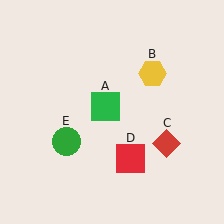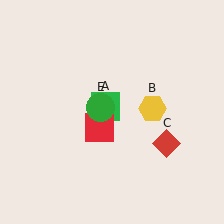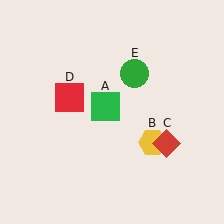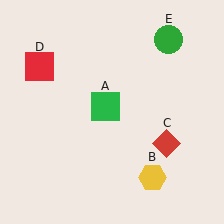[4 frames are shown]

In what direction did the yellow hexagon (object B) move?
The yellow hexagon (object B) moved down.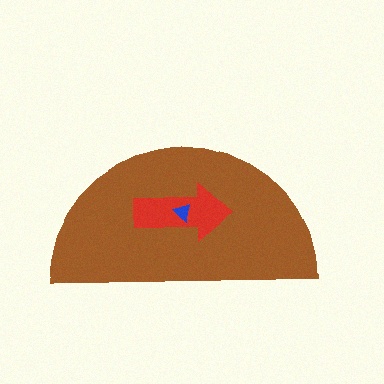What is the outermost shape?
The brown semicircle.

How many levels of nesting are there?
3.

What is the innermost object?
The blue triangle.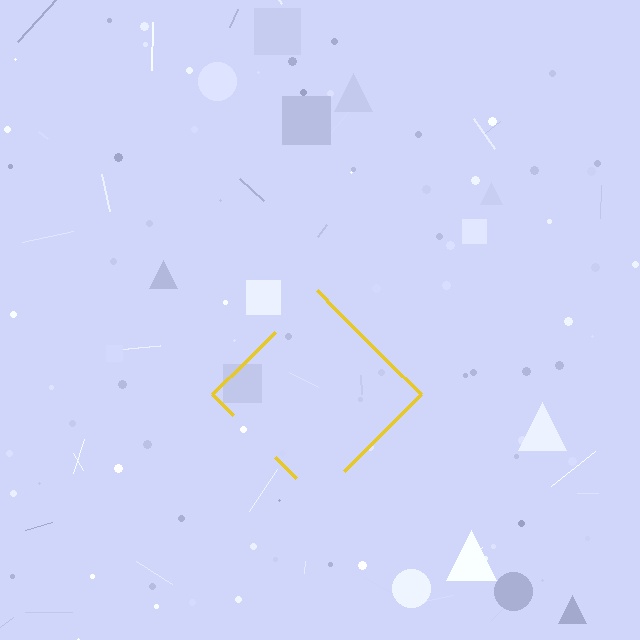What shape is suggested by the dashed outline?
The dashed outline suggests a diamond.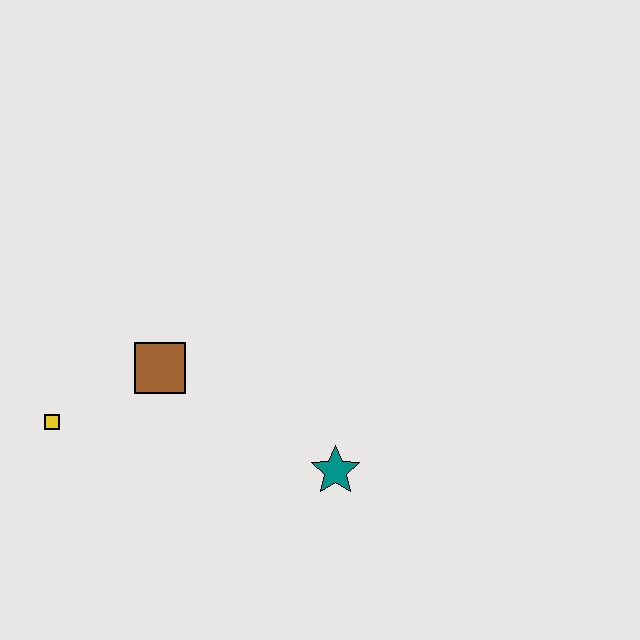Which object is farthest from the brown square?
The teal star is farthest from the brown square.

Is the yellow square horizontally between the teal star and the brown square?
No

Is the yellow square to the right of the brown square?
No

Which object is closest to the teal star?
The brown square is closest to the teal star.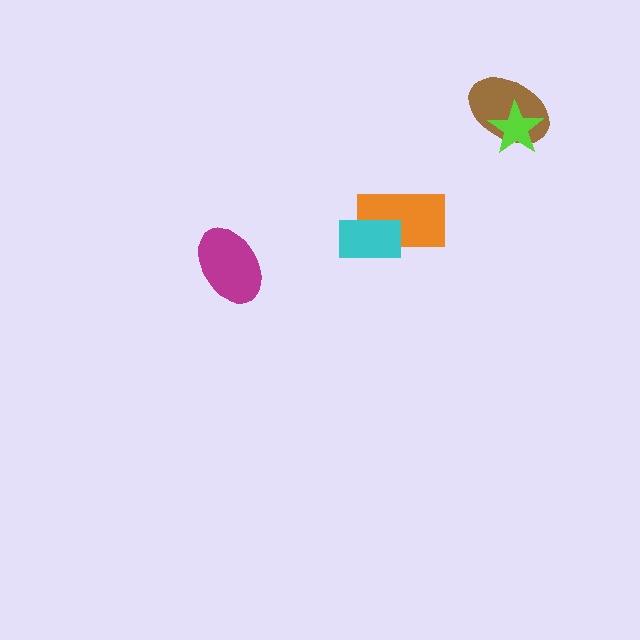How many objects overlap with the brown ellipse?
1 object overlaps with the brown ellipse.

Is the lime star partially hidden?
No, no other shape covers it.